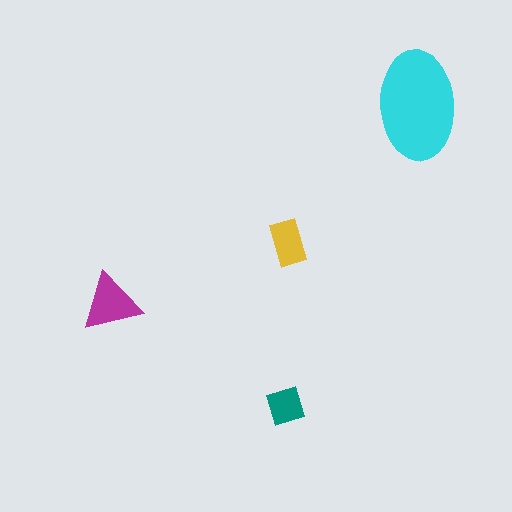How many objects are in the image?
There are 4 objects in the image.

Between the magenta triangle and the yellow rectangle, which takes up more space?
The magenta triangle.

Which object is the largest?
The cyan ellipse.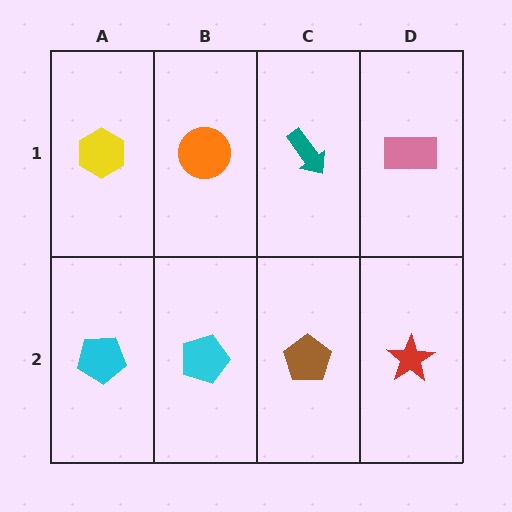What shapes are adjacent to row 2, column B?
An orange circle (row 1, column B), a cyan pentagon (row 2, column A), a brown pentagon (row 2, column C).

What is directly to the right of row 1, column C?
A pink rectangle.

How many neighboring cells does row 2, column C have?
3.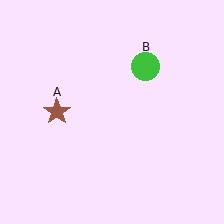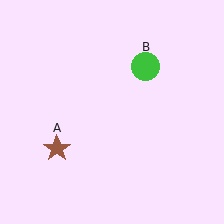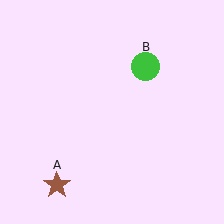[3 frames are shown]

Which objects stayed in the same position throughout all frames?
Green circle (object B) remained stationary.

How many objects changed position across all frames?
1 object changed position: brown star (object A).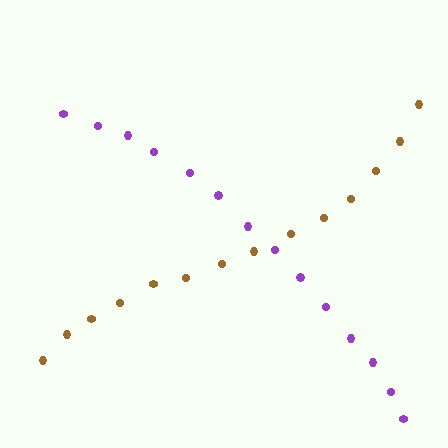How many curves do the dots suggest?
There are 2 distinct paths.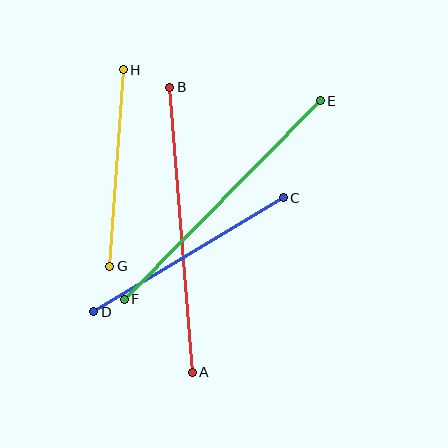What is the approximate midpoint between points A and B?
The midpoint is at approximately (181, 230) pixels.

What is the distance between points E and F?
The distance is approximately 279 pixels.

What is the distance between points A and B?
The distance is approximately 286 pixels.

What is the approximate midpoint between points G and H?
The midpoint is at approximately (116, 168) pixels.